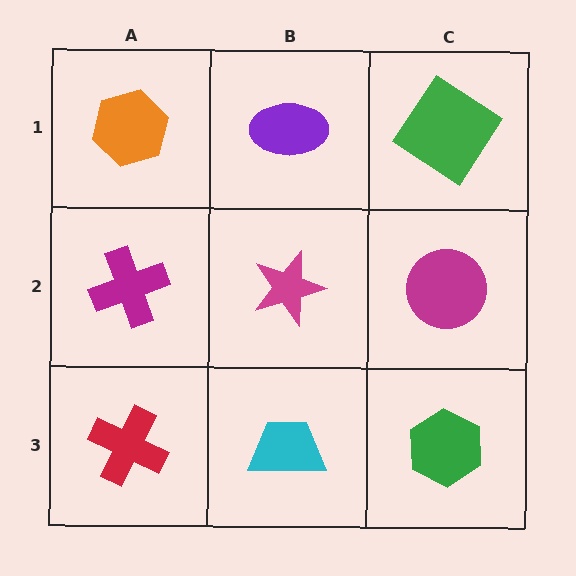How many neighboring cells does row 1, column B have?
3.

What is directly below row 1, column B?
A magenta star.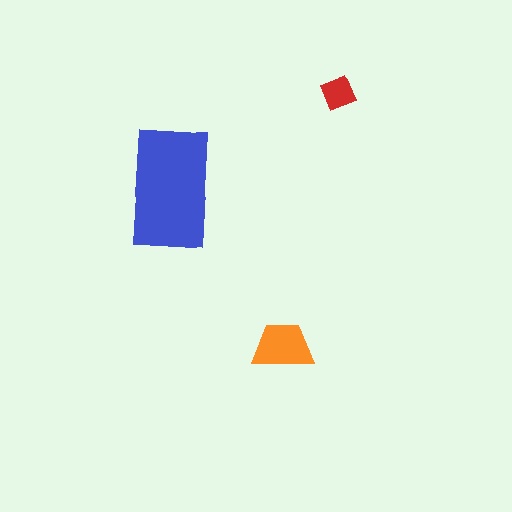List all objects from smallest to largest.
The red diamond, the orange trapezoid, the blue rectangle.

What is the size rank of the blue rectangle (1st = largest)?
1st.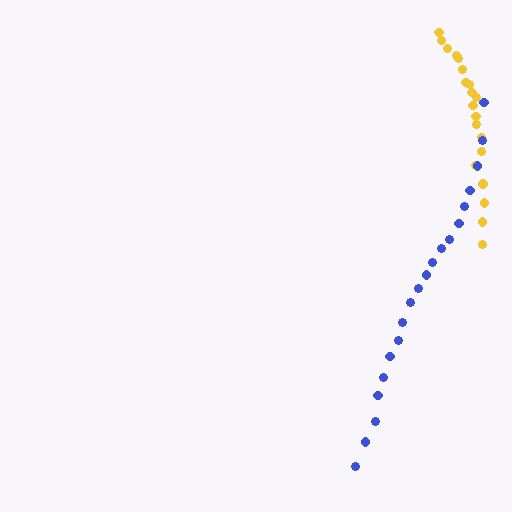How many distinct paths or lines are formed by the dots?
There are 2 distinct paths.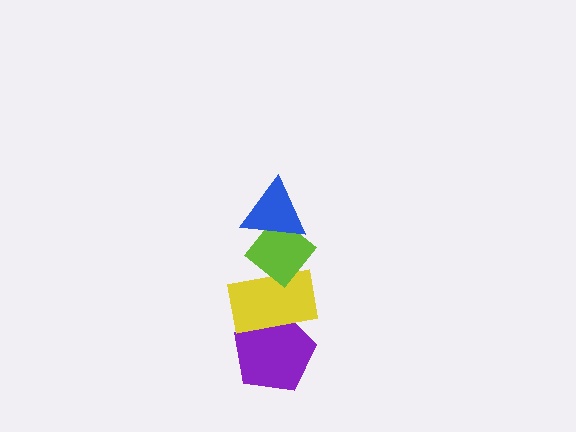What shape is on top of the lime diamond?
The blue triangle is on top of the lime diamond.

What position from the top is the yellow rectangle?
The yellow rectangle is 3rd from the top.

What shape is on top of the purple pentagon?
The yellow rectangle is on top of the purple pentagon.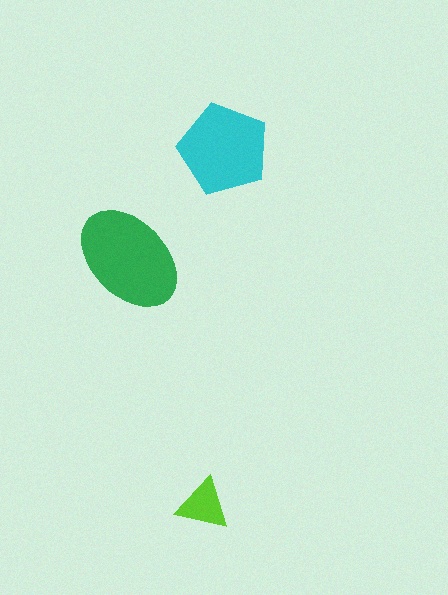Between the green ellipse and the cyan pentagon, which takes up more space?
The green ellipse.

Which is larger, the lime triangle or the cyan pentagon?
The cyan pentagon.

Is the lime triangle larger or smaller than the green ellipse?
Smaller.